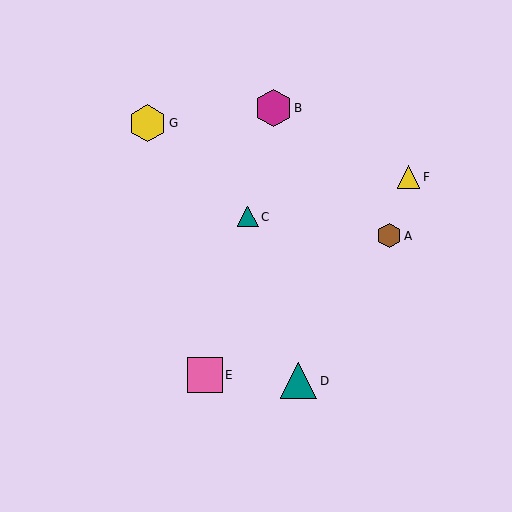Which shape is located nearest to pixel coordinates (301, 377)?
The teal triangle (labeled D) at (299, 381) is nearest to that location.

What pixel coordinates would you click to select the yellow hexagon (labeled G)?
Click at (147, 123) to select the yellow hexagon G.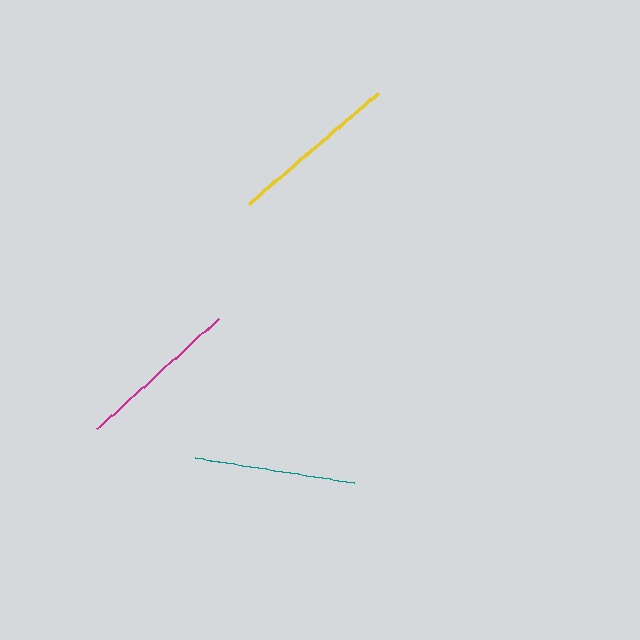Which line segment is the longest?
The yellow line is the longest at approximately 171 pixels.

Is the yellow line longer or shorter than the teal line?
The yellow line is longer than the teal line.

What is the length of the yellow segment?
The yellow segment is approximately 171 pixels long.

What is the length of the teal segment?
The teal segment is approximately 162 pixels long.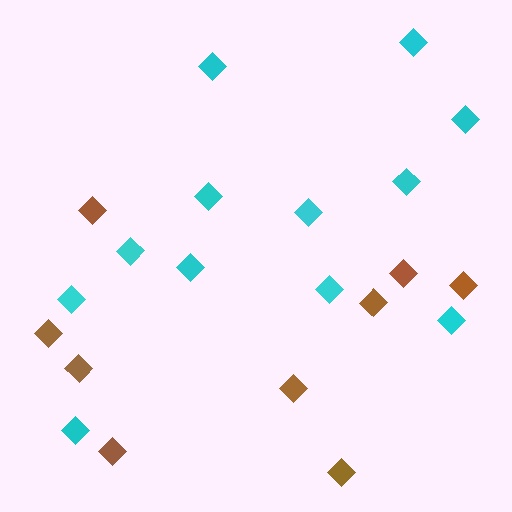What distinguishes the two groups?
There are 2 groups: one group of brown diamonds (9) and one group of cyan diamonds (12).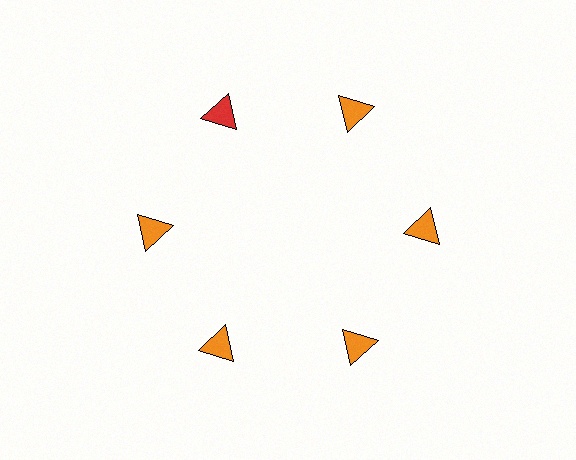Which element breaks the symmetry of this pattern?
The red triangle at roughly the 11 o'clock position breaks the symmetry. All other shapes are orange triangles.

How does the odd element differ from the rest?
It has a different color: red instead of orange.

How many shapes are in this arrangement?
There are 6 shapes arranged in a ring pattern.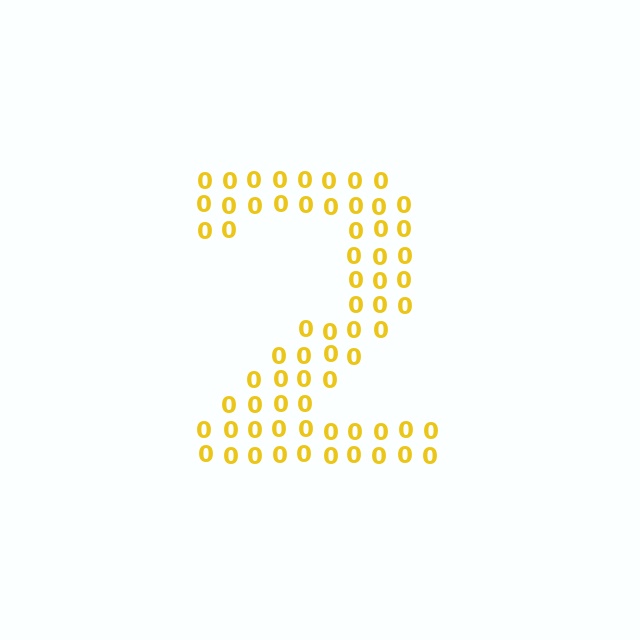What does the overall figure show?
The overall figure shows the digit 2.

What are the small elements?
The small elements are digit 0's.